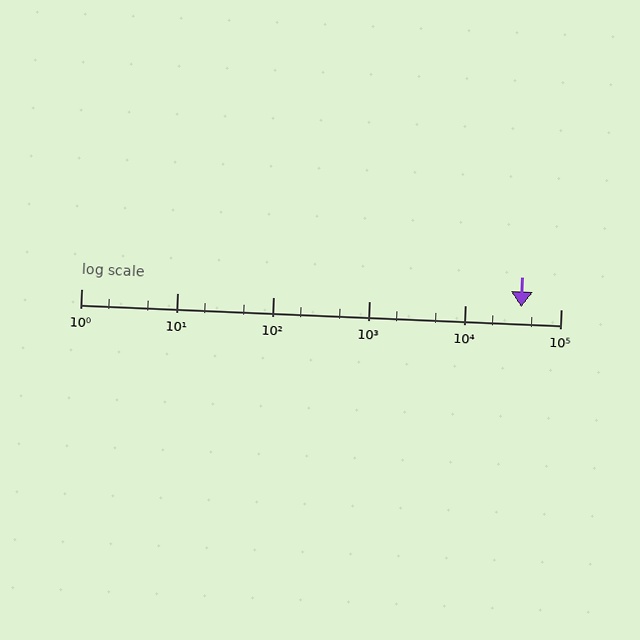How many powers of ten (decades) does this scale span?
The scale spans 5 decades, from 1 to 100000.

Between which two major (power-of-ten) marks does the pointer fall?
The pointer is between 10000 and 100000.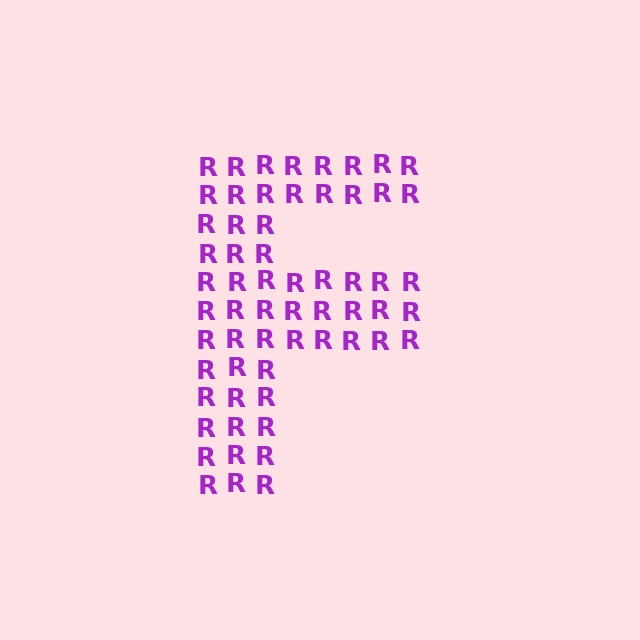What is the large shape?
The large shape is the letter F.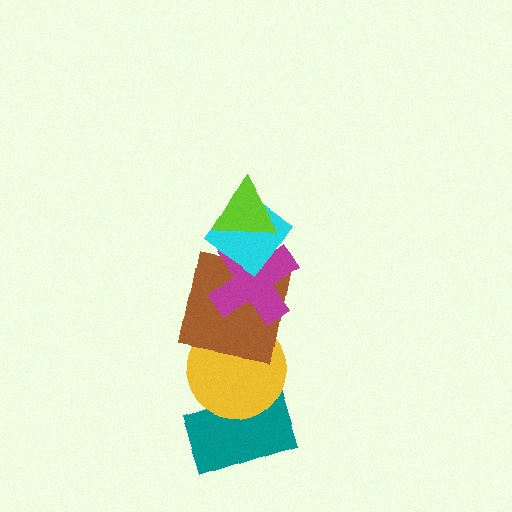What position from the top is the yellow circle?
The yellow circle is 5th from the top.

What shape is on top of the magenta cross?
The cyan diamond is on top of the magenta cross.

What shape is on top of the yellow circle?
The brown square is on top of the yellow circle.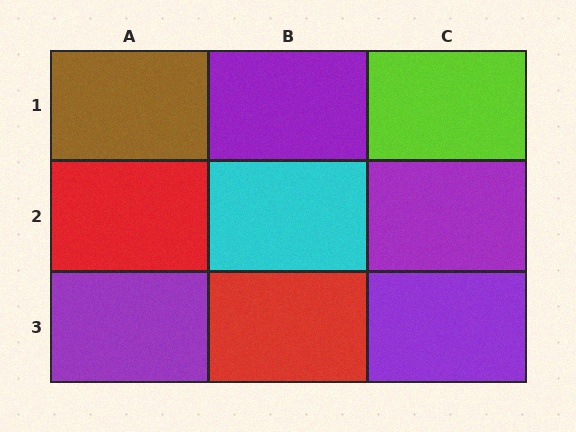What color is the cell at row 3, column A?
Purple.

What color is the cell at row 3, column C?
Purple.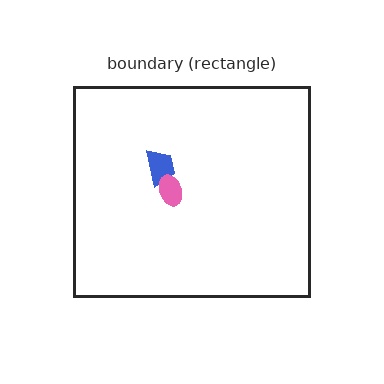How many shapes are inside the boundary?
2 inside, 0 outside.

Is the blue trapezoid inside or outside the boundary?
Inside.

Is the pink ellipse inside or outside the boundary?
Inside.